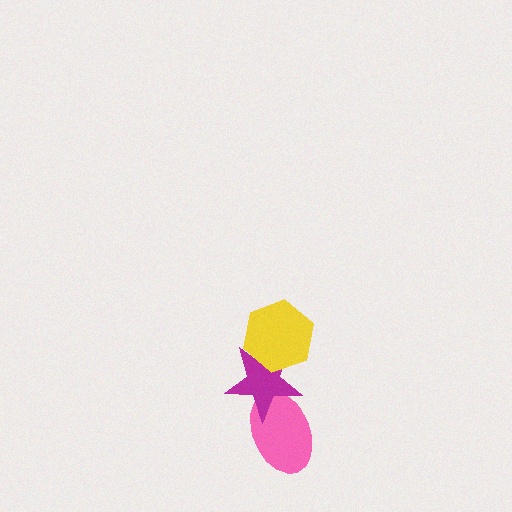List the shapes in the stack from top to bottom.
From top to bottom: the yellow hexagon, the magenta star, the pink ellipse.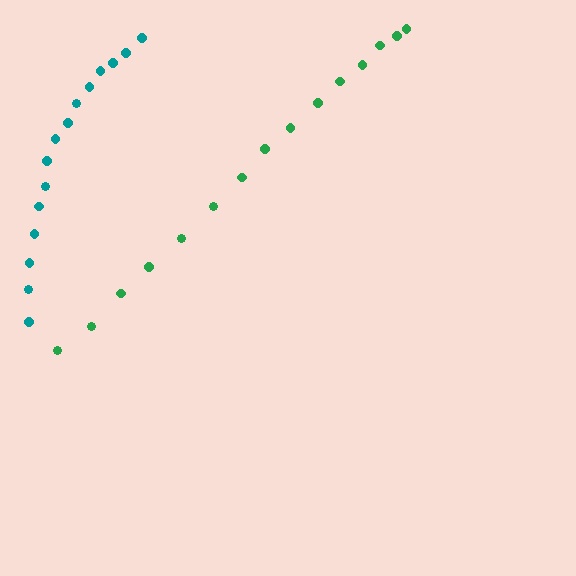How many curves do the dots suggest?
There are 2 distinct paths.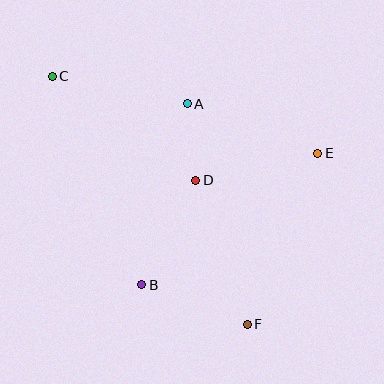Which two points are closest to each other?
Points A and D are closest to each other.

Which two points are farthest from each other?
Points C and F are farthest from each other.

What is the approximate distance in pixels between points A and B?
The distance between A and B is approximately 187 pixels.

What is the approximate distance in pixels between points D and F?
The distance between D and F is approximately 153 pixels.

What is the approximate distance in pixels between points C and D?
The distance between C and D is approximately 177 pixels.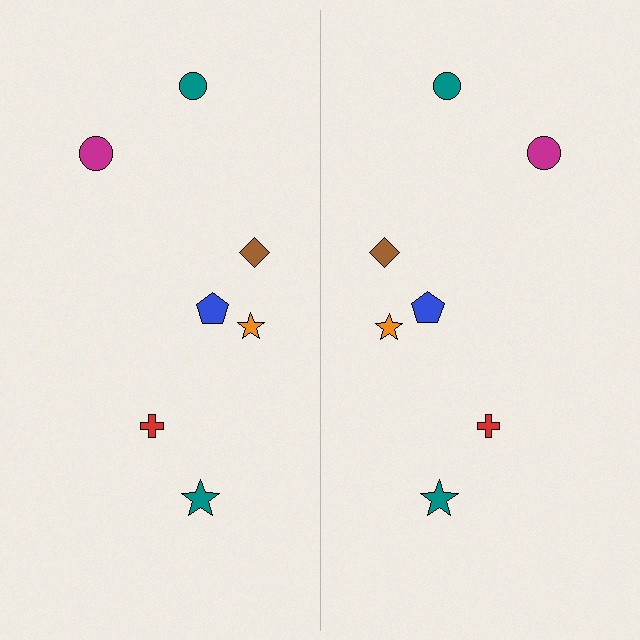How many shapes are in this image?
There are 14 shapes in this image.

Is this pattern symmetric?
Yes, this pattern has bilateral (reflection) symmetry.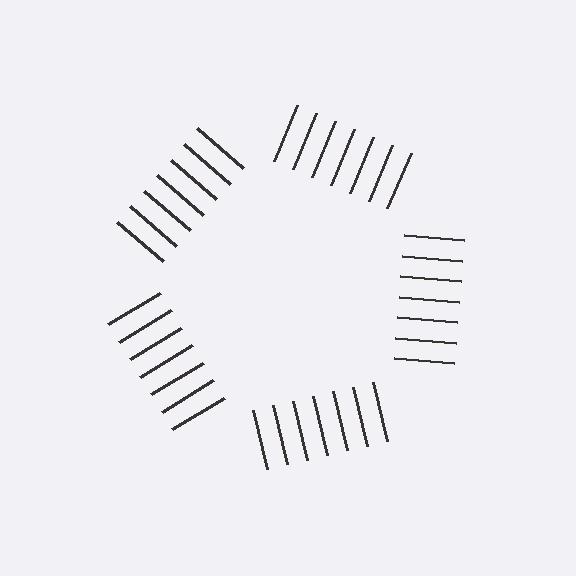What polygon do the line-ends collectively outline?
An illusory pentagon — the line segments terminate on its edges but no continuous stroke is drawn.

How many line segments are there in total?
35 — 7 along each of the 5 edges.